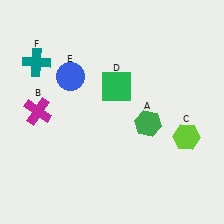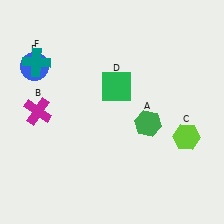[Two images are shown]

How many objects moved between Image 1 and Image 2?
1 object moved between the two images.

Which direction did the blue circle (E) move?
The blue circle (E) moved left.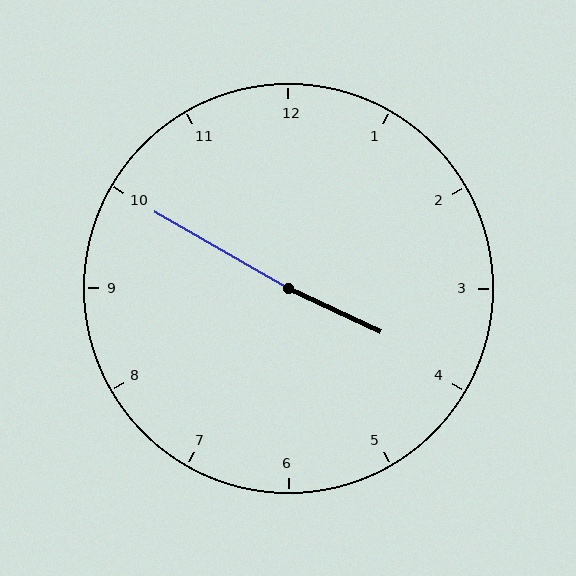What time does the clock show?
3:50.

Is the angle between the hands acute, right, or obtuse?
It is obtuse.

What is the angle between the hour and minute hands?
Approximately 175 degrees.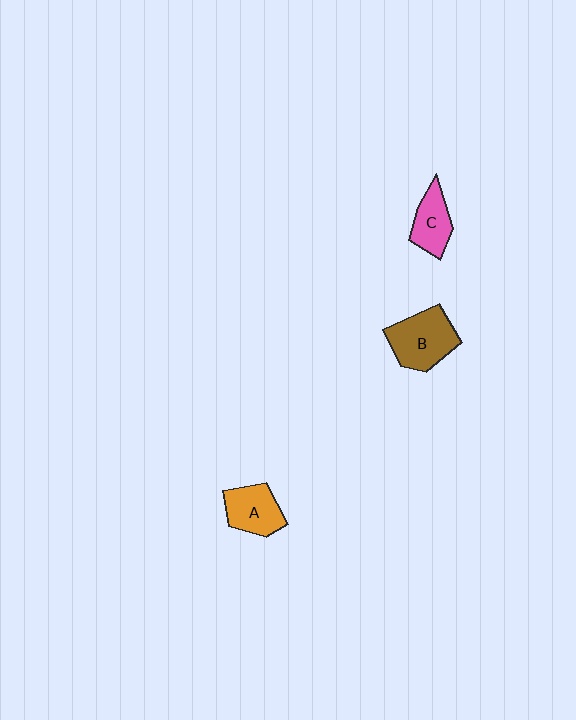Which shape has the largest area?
Shape B (brown).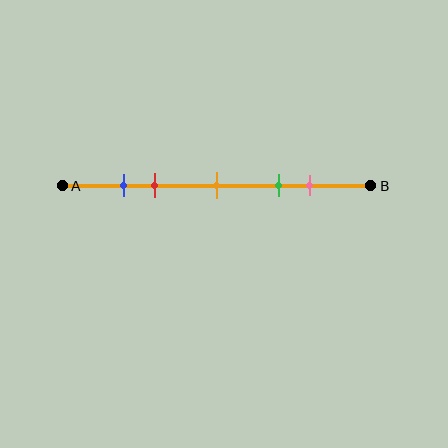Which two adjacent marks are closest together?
The blue and red marks are the closest adjacent pair.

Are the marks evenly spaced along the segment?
No, the marks are not evenly spaced.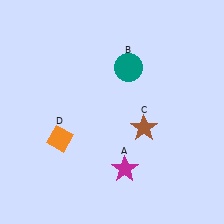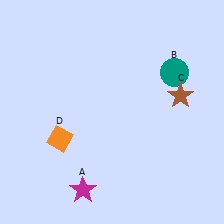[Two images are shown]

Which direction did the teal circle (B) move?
The teal circle (B) moved right.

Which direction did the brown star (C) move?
The brown star (C) moved right.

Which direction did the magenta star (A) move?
The magenta star (A) moved left.